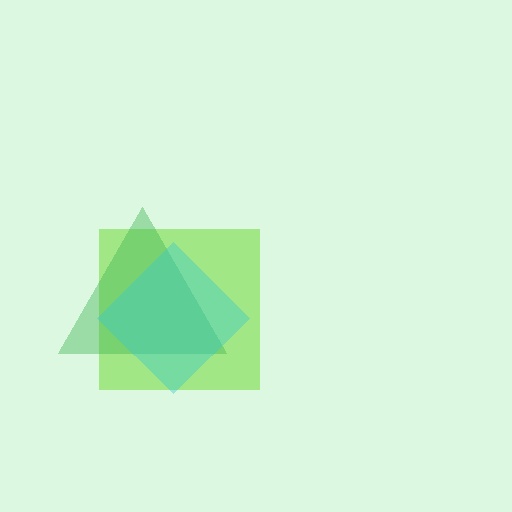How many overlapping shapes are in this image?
There are 3 overlapping shapes in the image.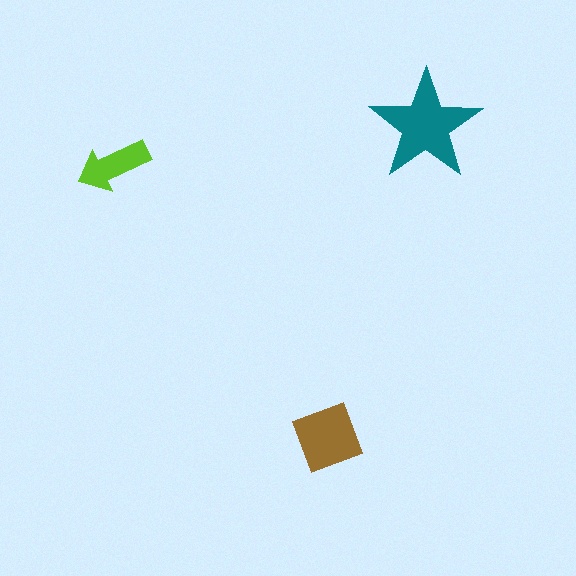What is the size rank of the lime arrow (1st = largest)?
3rd.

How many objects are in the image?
There are 3 objects in the image.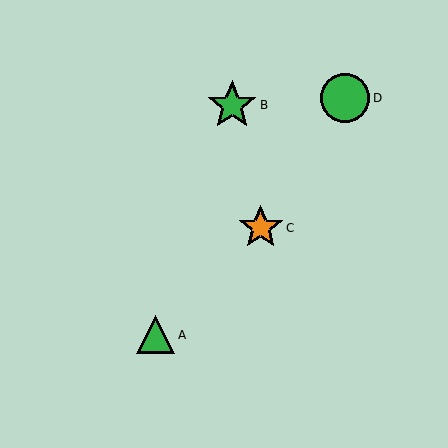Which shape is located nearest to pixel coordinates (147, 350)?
The green triangle (labeled A) at (156, 335) is nearest to that location.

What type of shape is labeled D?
Shape D is a green circle.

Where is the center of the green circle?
The center of the green circle is at (345, 98).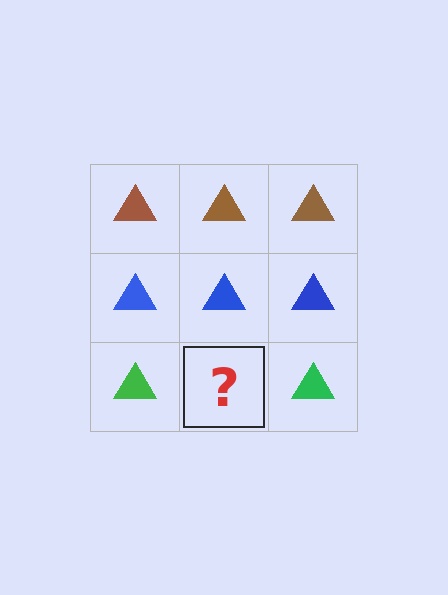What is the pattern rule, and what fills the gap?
The rule is that each row has a consistent color. The gap should be filled with a green triangle.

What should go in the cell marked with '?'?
The missing cell should contain a green triangle.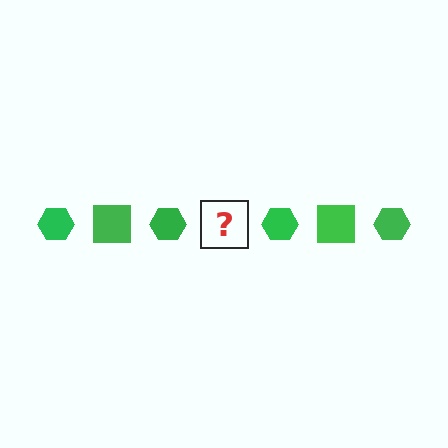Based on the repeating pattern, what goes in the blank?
The blank should be a green square.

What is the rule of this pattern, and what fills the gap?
The rule is that the pattern cycles through hexagon, square shapes in green. The gap should be filled with a green square.